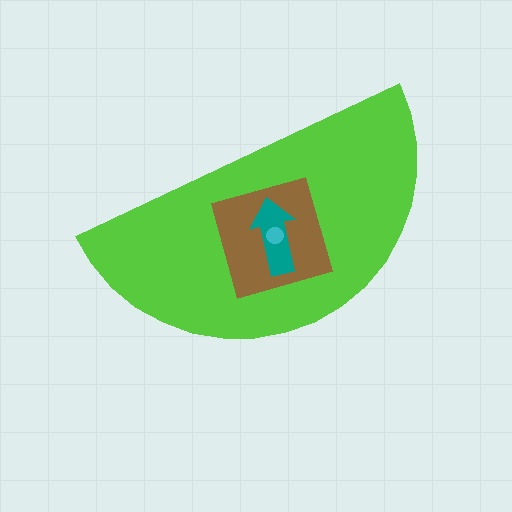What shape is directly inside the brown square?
The teal arrow.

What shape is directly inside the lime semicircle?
The brown square.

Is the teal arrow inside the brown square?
Yes.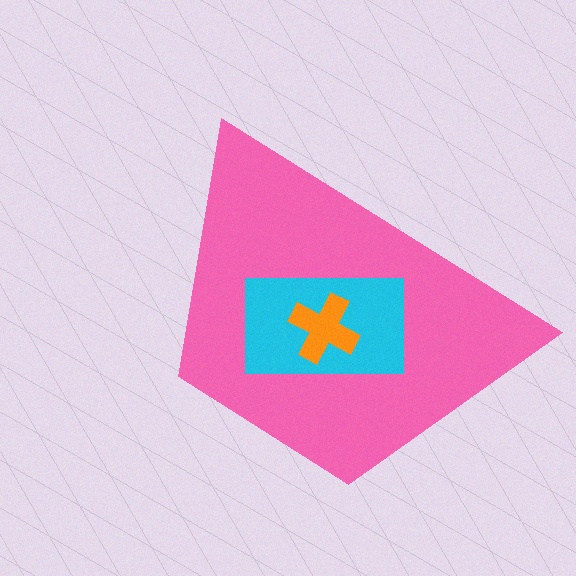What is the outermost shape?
The pink trapezoid.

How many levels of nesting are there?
3.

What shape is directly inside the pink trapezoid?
The cyan rectangle.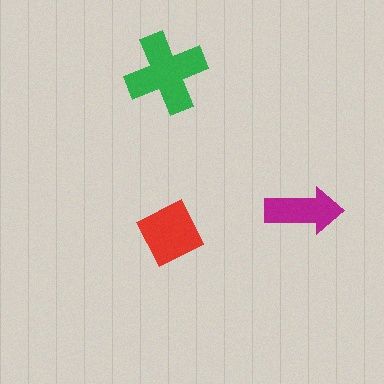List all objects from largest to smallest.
The green cross, the red square, the magenta arrow.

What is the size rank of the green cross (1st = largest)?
1st.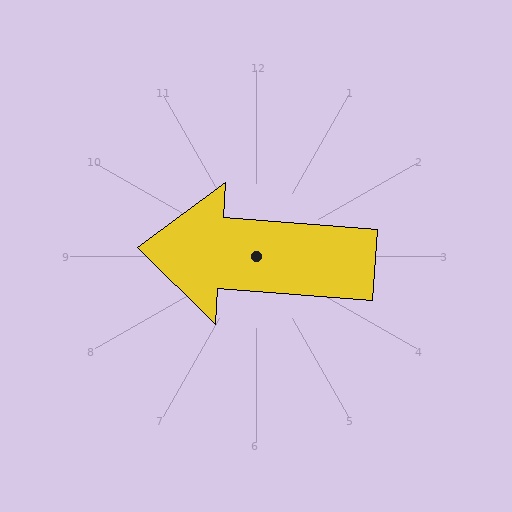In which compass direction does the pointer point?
West.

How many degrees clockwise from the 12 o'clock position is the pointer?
Approximately 274 degrees.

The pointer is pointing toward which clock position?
Roughly 9 o'clock.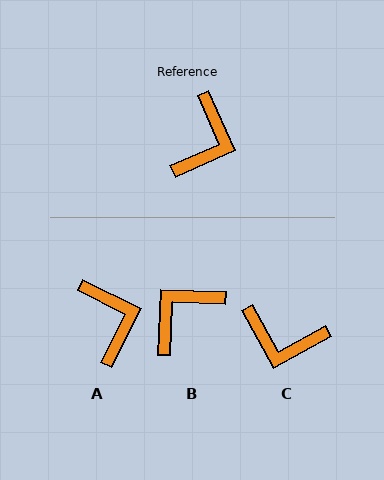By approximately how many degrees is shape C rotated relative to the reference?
Approximately 85 degrees clockwise.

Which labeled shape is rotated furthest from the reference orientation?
B, about 154 degrees away.